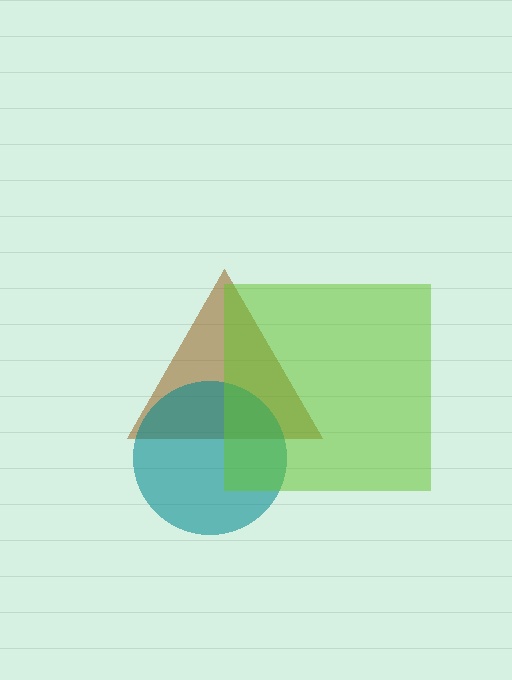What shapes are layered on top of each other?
The layered shapes are: a brown triangle, a teal circle, a lime square.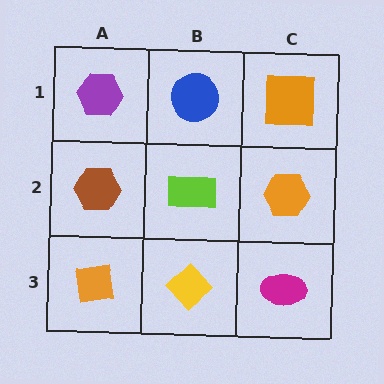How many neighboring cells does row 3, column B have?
3.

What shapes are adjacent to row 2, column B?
A blue circle (row 1, column B), a yellow diamond (row 3, column B), a brown hexagon (row 2, column A), an orange hexagon (row 2, column C).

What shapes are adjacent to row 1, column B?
A lime rectangle (row 2, column B), a purple hexagon (row 1, column A), an orange square (row 1, column C).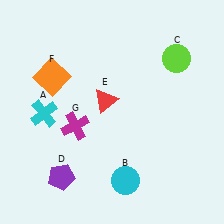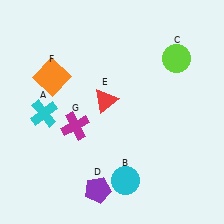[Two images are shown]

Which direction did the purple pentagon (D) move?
The purple pentagon (D) moved right.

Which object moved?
The purple pentagon (D) moved right.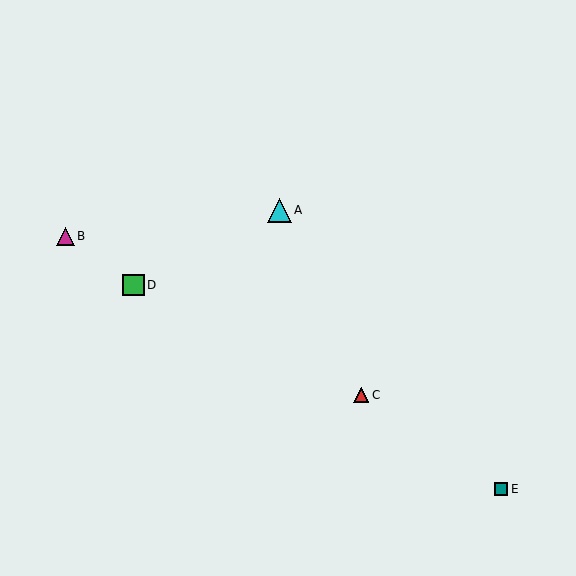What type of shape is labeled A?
Shape A is a cyan triangle.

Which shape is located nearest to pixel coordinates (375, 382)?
The red triangle (labeled C) at (361, 395) is nearest to that location.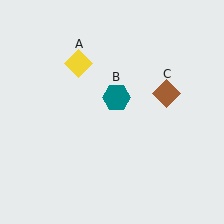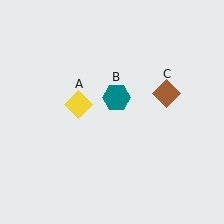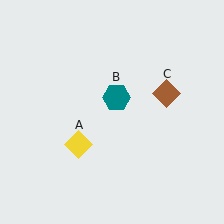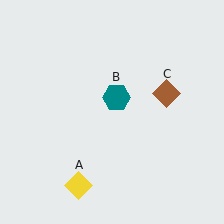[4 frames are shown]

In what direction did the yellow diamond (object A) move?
The yellow diamond (object A) moved down.